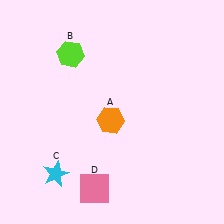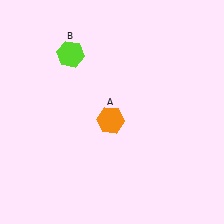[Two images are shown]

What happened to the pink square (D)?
The pink square (D) was removed in Image 2. It was in the bottom-left area of Image 1.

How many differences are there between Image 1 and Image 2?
There are 2 differences between the two images.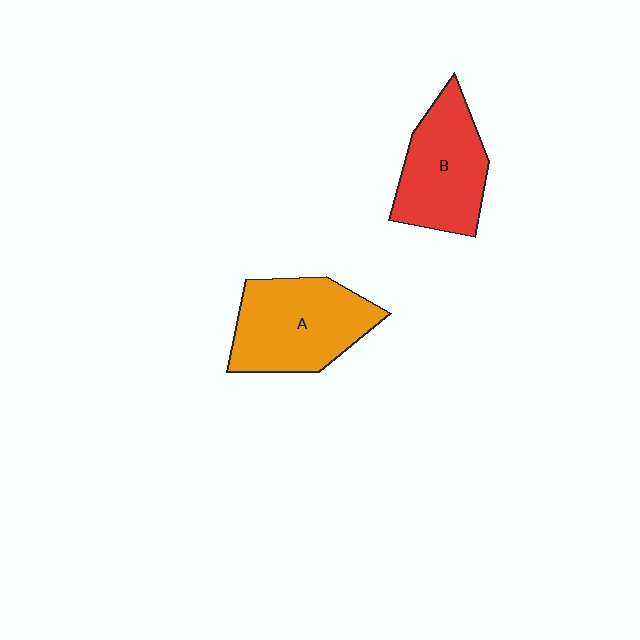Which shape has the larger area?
Shape A (orange).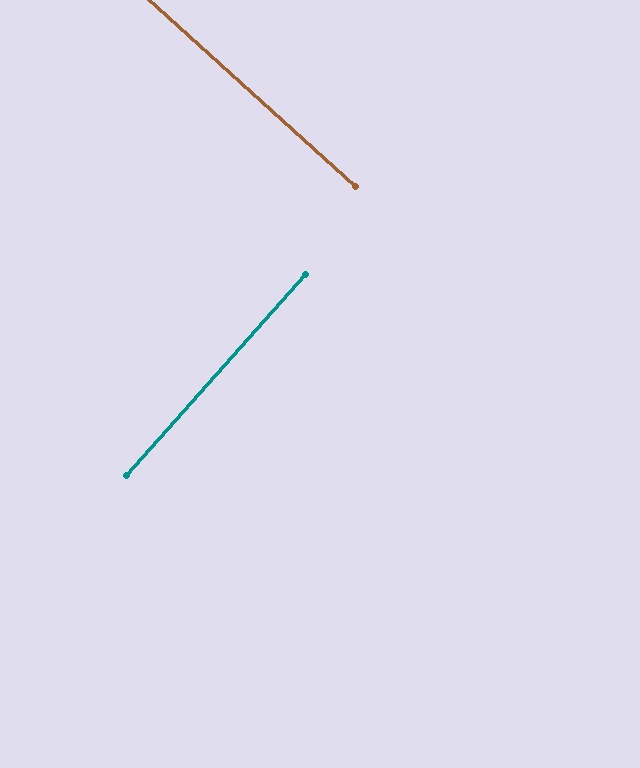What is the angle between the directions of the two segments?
Approximately 89 degrees.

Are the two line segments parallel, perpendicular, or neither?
Perpendicular — they meet at approximately 89°.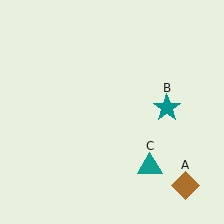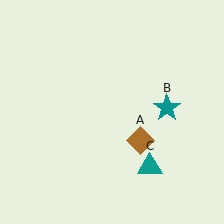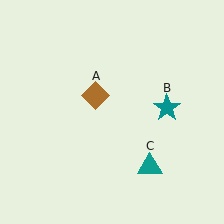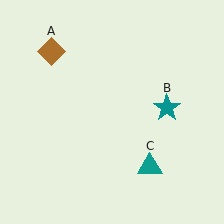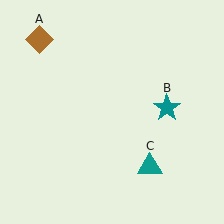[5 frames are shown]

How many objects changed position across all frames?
1 object changed position: brown diamond (object A).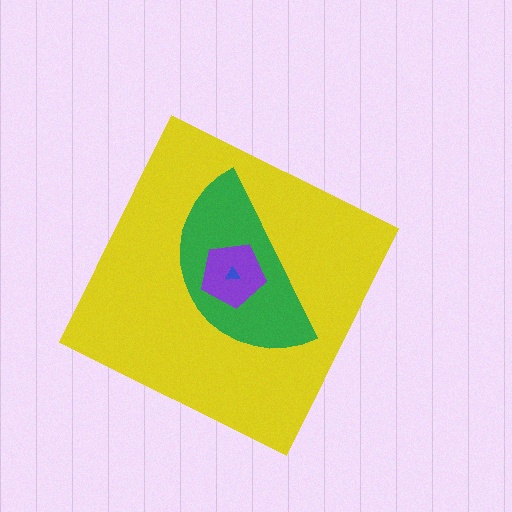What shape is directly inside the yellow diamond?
The green semicircle.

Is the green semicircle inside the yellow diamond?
Yes.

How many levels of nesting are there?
4.